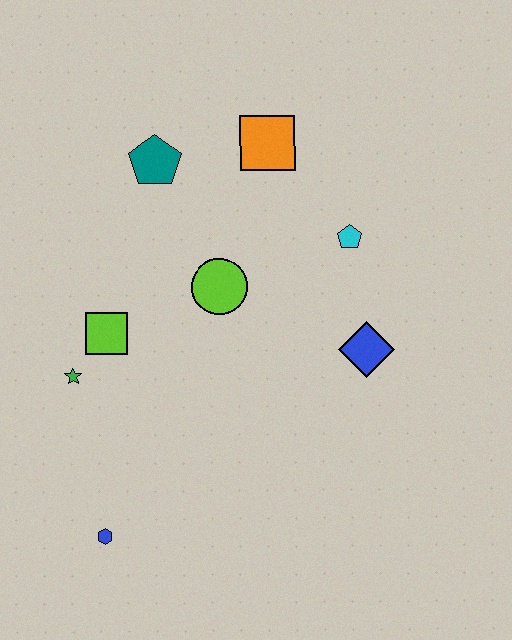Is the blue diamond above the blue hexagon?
Yes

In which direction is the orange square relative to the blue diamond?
The orange square is above the blue diamond.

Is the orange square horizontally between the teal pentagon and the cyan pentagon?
Yes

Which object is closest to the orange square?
The teal pentagon is closest to the orange square.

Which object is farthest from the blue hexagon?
The orange square is farthest from the blue hexagon.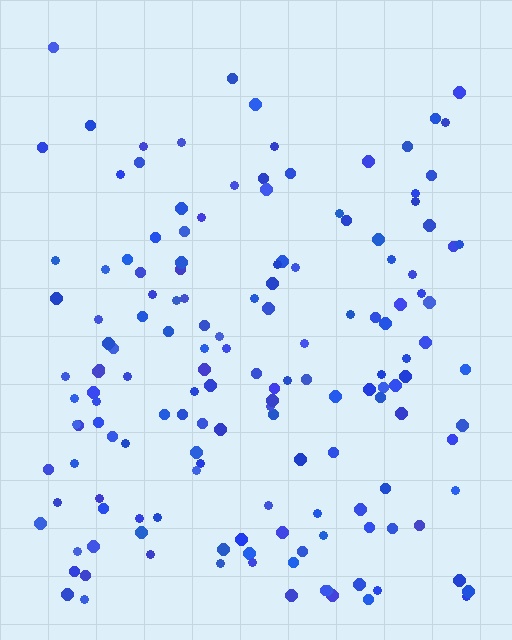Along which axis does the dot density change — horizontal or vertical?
Vertical.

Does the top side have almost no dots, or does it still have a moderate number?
Still a moderate number, just noticeably fewer than the bottom.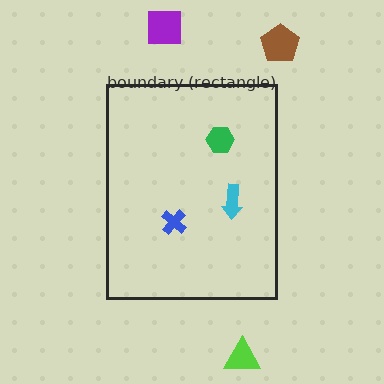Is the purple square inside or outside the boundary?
Outside.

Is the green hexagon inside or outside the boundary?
Inside.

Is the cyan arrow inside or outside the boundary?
Inside.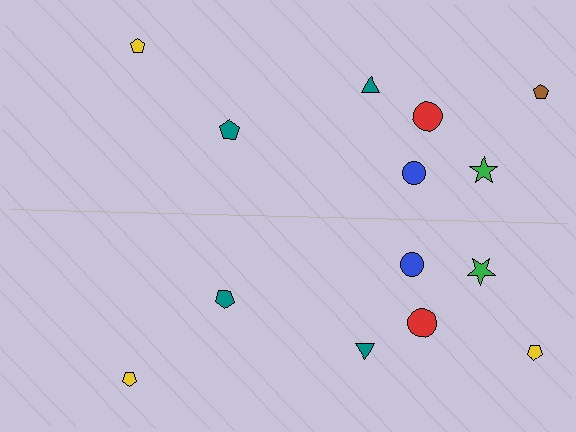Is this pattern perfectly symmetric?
No, the pattern is not perfectly symmetric. The yellow pentagon on the bottom side breaks the symmetry — its mirror counterpart is brown.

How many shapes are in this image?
There are 14 shapes in this image.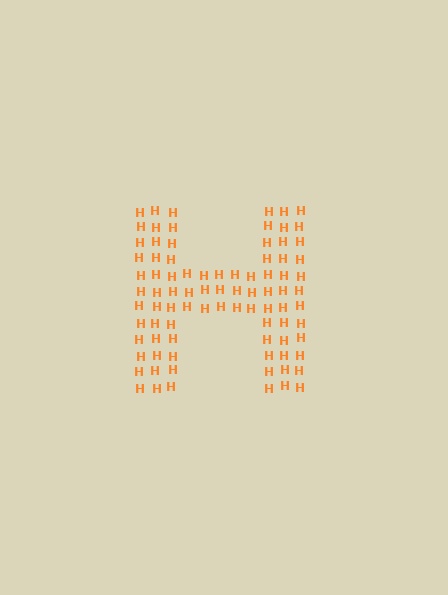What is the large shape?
The large shape is the letter H.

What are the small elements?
The small elements are letter H's.